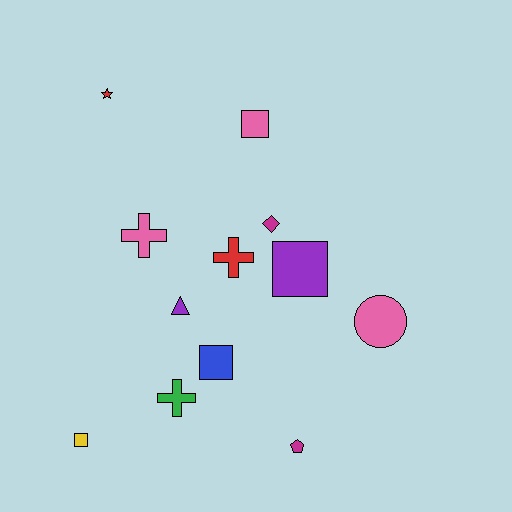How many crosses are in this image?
There are 3 crosses.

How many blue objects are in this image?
There is 1 blue object.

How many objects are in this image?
There are 12 objects.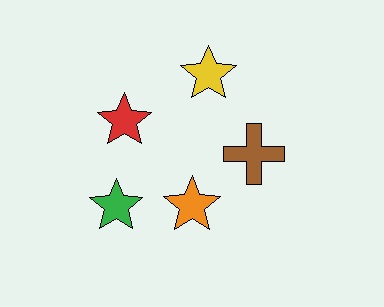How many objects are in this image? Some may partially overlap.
There are 5 objects.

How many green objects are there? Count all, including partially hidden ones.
There is 1 green object.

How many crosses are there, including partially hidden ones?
There is 1 cross.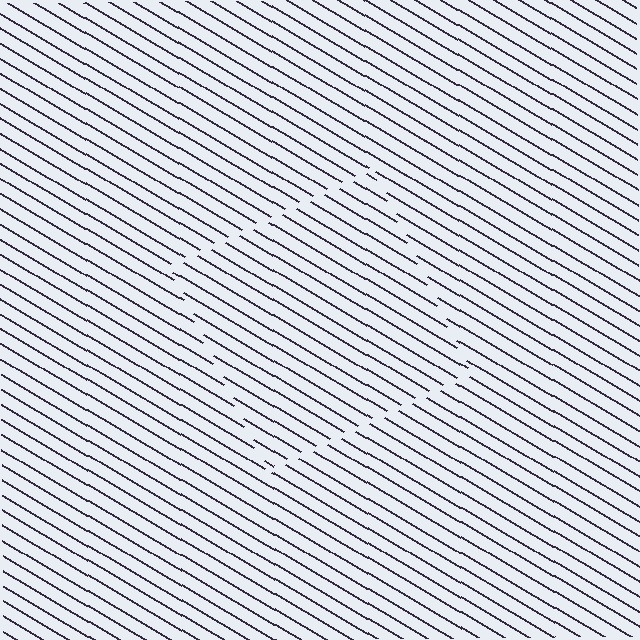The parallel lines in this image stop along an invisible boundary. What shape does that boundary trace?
An illusory square. The interior of the shape contains the same grating, shifted by half a period — the contour is defined by the phase discontinuity where line-ends from the inner and outer gratings abut.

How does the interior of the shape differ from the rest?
The interior of the shape contains the same grating, shifted by half a period — the contour is defined by the phase discontinuity where line-ends from the inner and outer gratings abut.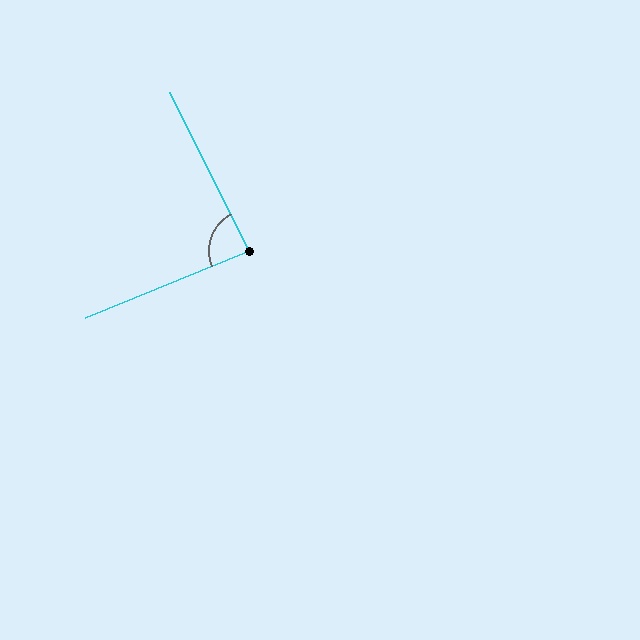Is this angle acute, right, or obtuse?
It is approximately a right angle.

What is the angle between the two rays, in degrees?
Approximately 86 degrees.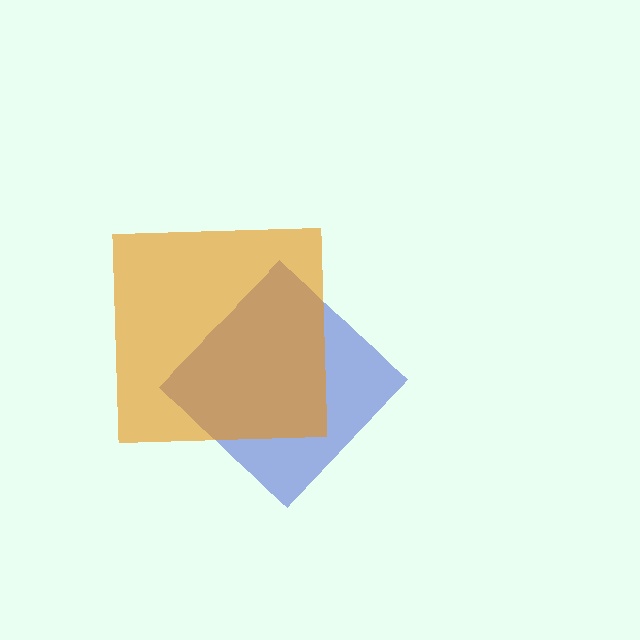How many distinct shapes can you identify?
There are 2 distinct shapes: a blue diamond, an orange square.